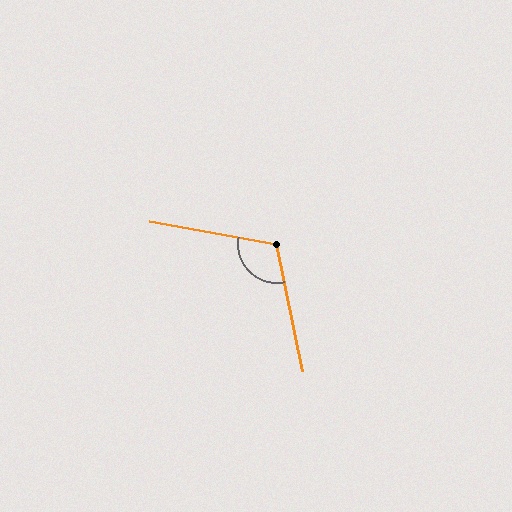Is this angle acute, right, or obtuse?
It is obtuse.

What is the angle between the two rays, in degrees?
Approximately 111 degrees.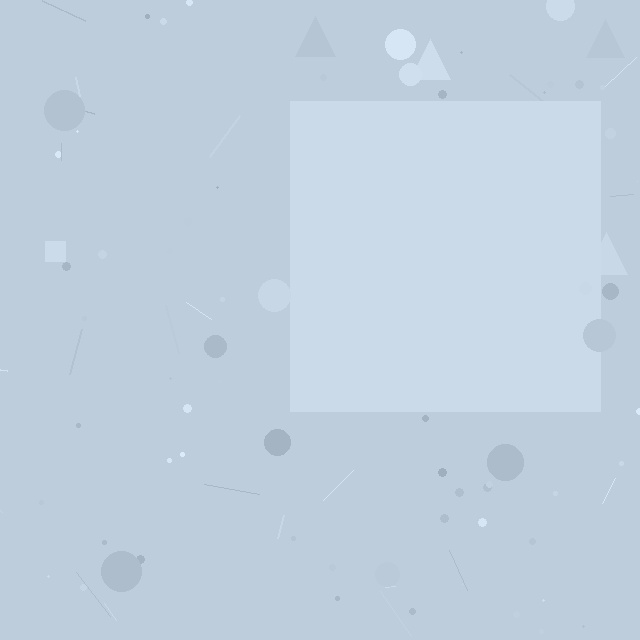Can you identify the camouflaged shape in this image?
The camouflaged shape is a square.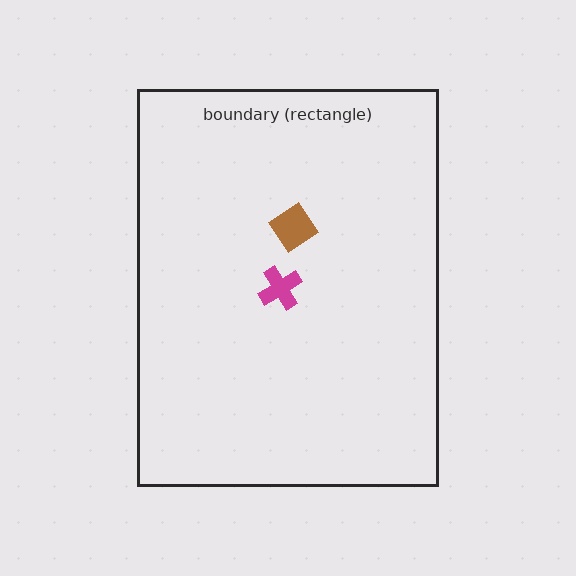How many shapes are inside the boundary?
2 inside, 0 outside.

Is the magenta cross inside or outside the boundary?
Inside.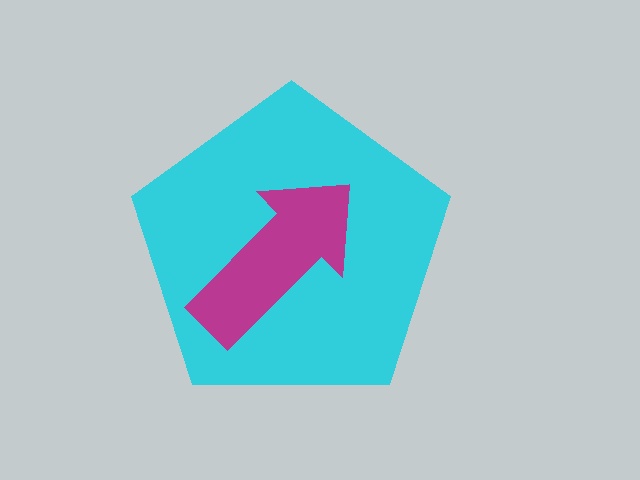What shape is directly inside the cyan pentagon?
The magenta arrow.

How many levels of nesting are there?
2.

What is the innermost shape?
The magenta arrow.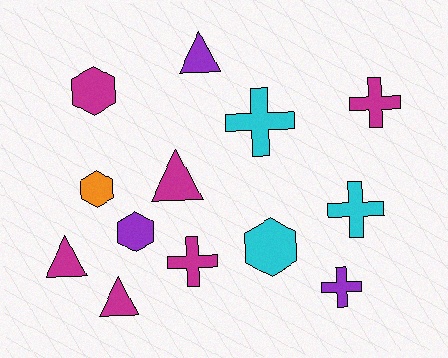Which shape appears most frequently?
Cross, with 5 objects.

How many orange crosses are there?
There are no orange crosses.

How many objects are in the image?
There are 13 objects.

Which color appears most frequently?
Magenta, with 6 objects.